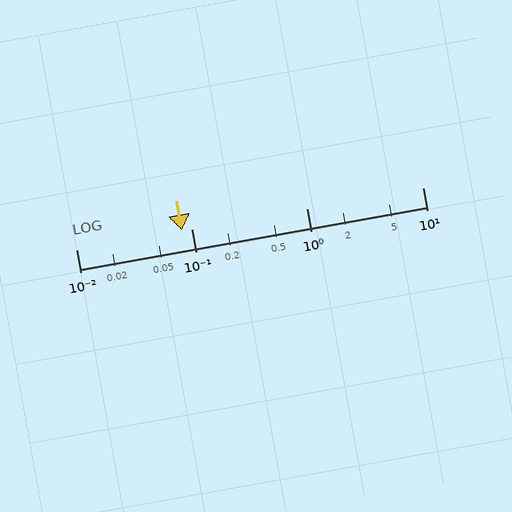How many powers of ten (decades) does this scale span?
The scale spans 3 decades, from 0.01 to 10.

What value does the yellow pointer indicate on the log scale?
The pointer indicates approximately 0.082.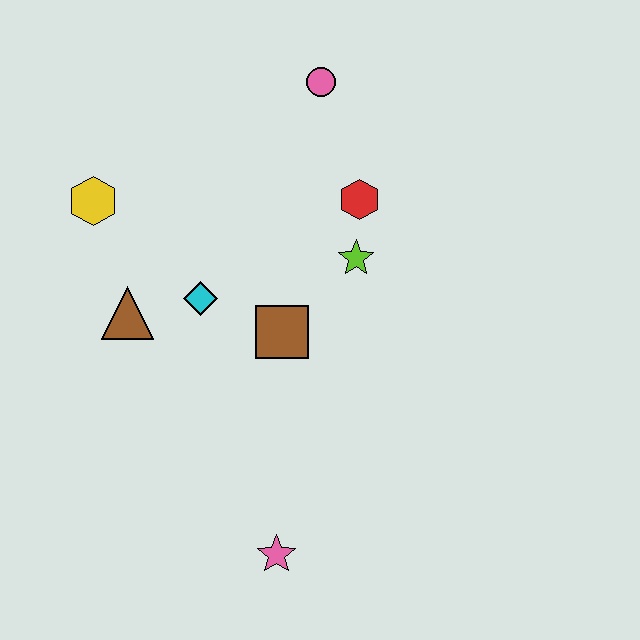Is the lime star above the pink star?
Yes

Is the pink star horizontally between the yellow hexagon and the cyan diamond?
No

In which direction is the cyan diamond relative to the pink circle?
The cyan diamond is below the pink circle.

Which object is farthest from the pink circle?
The pink star is farthest from the pink circle.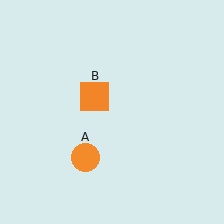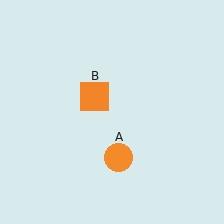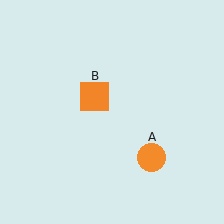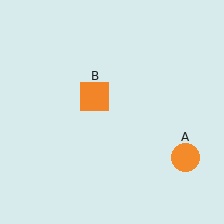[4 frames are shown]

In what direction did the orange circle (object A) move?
The orange circle (object A) moved right.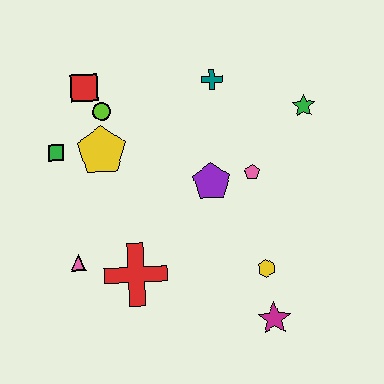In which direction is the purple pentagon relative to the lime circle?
The purple pentagon is to the right of the lime circle.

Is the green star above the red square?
No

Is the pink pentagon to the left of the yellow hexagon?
Yes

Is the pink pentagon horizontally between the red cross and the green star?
Yes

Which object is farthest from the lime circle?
The magenta star is farthest from the lime circle.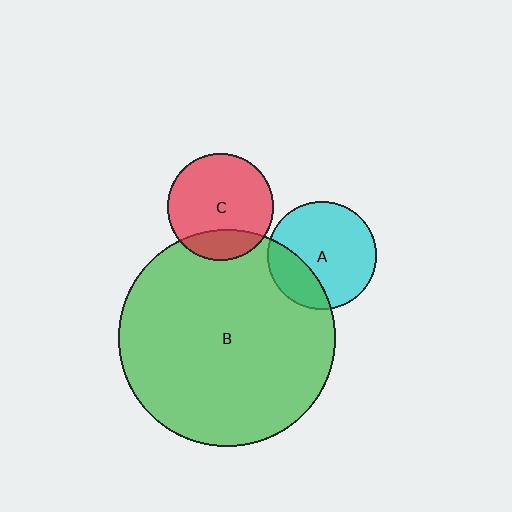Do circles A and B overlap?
Yes.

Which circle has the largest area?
Circle B (green).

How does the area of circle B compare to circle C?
Approximately 4.2 times.